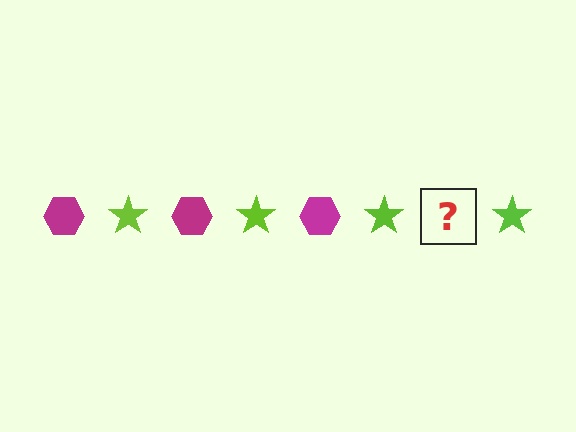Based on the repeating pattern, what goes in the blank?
The blank should be a magenta hexagon.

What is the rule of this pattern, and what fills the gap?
The rule is that the pattern alternates between magenta hexagon and lime star. The gap should be filled with a magenta hexagon.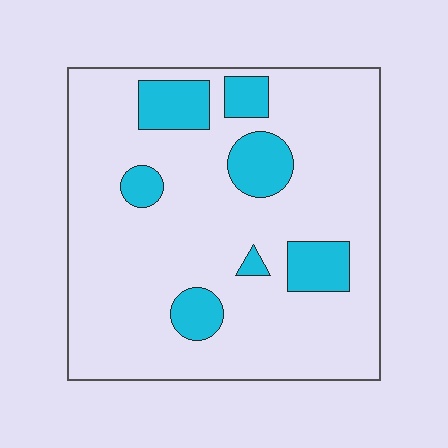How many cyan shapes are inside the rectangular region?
7.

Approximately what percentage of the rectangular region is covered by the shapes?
Approximately 15%.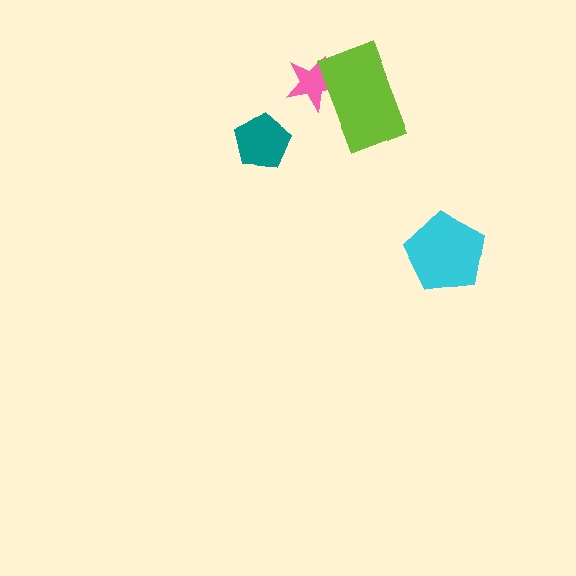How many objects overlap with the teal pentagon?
0 objects overlap with the teal pentagon.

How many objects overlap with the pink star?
1 object overlaps with the pink star.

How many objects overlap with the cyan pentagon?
0 objects overlap with the cyan pentagon.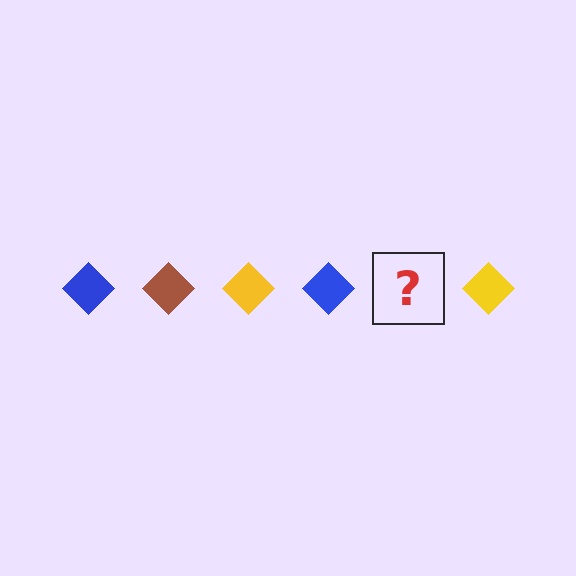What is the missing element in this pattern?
The missing element is a brown diamond.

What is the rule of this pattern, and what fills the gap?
The rule is that the pattern cycles through blue, brown, yellow diamonds. The gap should be filled with a brown diamond.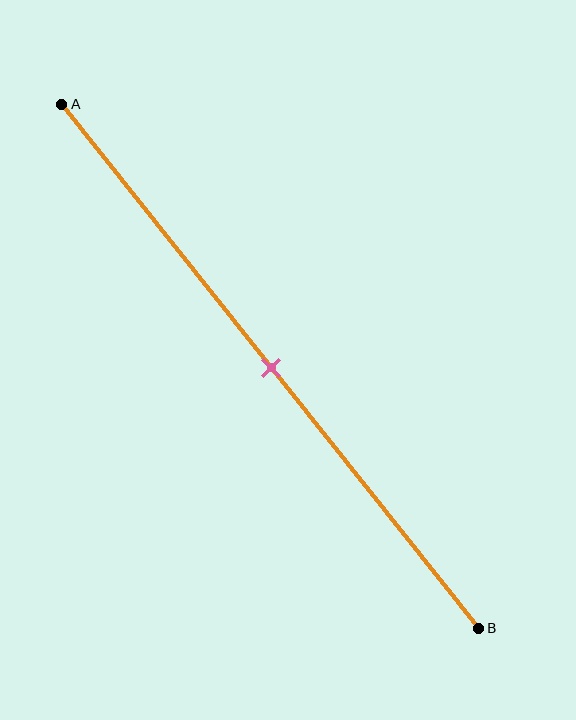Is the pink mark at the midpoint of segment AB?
Yes, the mark is approximately at the midpoint.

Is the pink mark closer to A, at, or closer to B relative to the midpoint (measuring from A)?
The pink mark is approximately at the midpoint of segment AB.